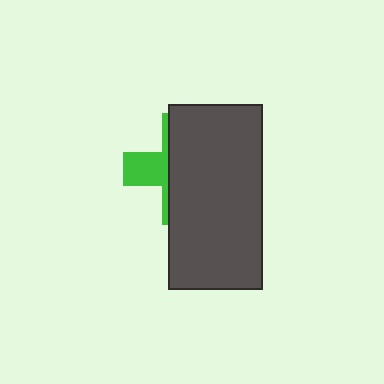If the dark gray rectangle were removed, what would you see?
You would see the complete green cross.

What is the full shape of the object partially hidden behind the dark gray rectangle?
The partially hidden object is a green cross.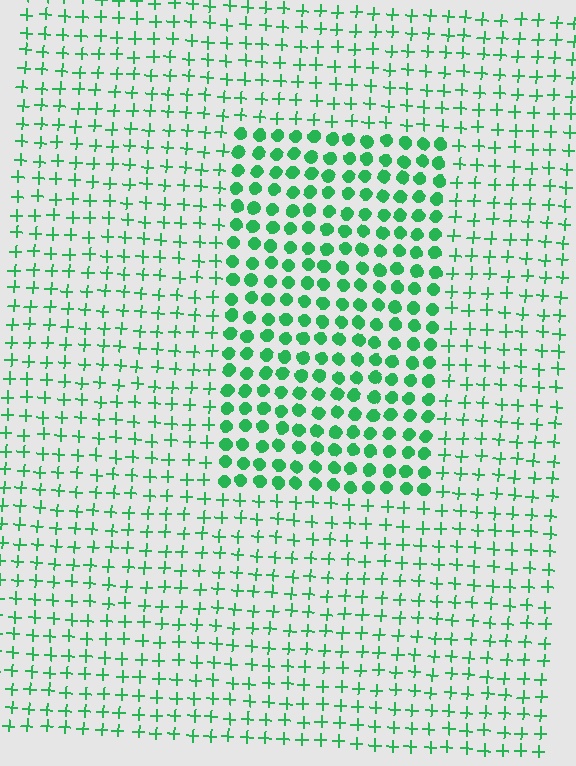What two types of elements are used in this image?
The image uses circles inside the rectangle region and plus signs outside it.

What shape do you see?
I see a rectangle.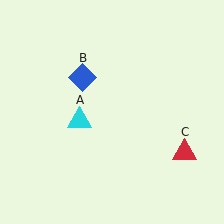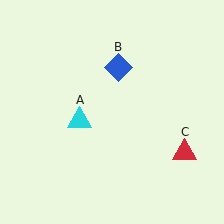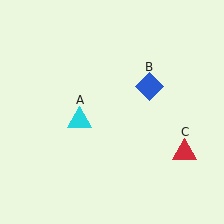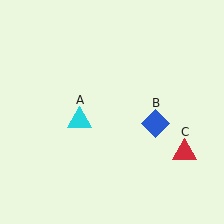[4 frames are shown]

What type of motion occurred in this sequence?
The blue diamond (object B) rotated clockwise around the center of the scene.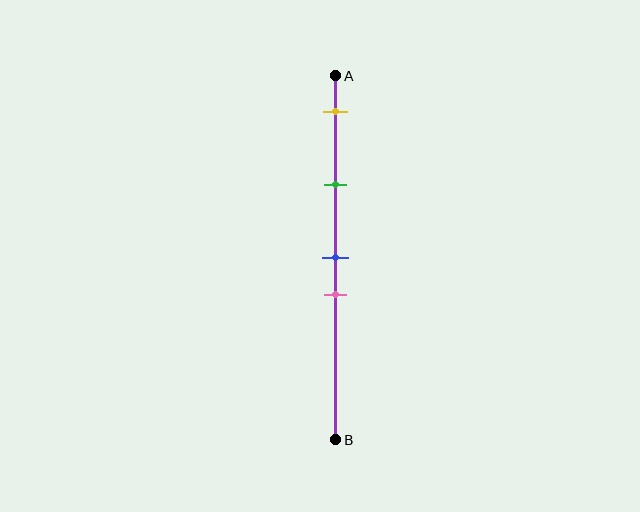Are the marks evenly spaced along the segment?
No, the marks are not evenly spaced.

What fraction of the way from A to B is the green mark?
The green mark is approximately 30% (0.3) of the way from A to B.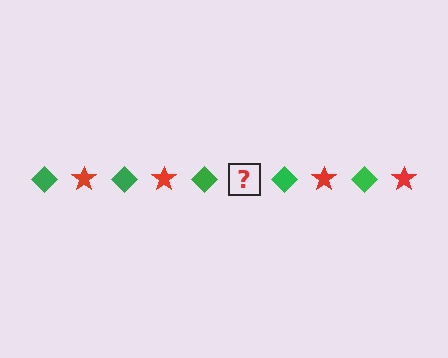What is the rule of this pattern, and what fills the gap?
The rule is that the pattern alternates between green diamond and red star. The gap should be filled with a red star.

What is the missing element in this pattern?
The missing element is a red star.